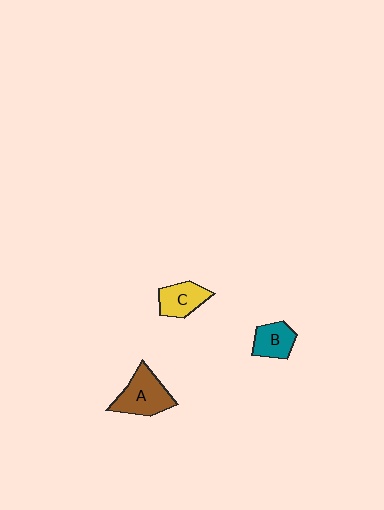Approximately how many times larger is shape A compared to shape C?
Approximately 1.4 times.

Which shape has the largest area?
Shape A (brown).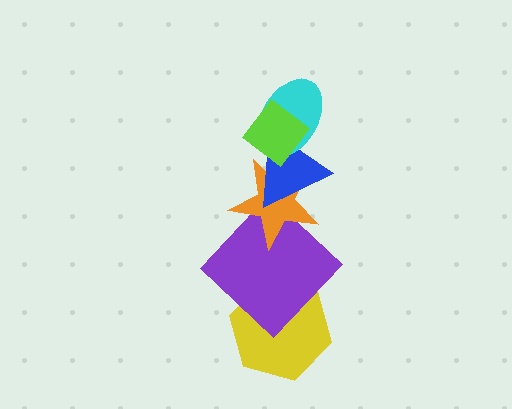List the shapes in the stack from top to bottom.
From top to bottom: the lime diamond, the cyan ellipse, the blue triangle, the orange star, the purple diamond, the yellow hexagon.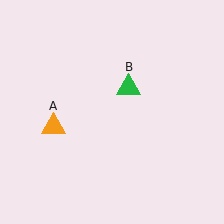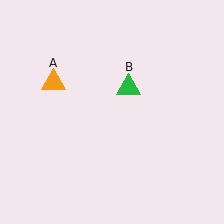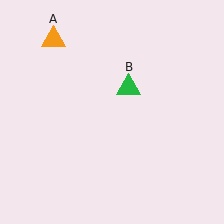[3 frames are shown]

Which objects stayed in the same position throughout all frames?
Green triangle (object B) remained stationary.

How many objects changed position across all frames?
1 object changed position: orange triangle (object A).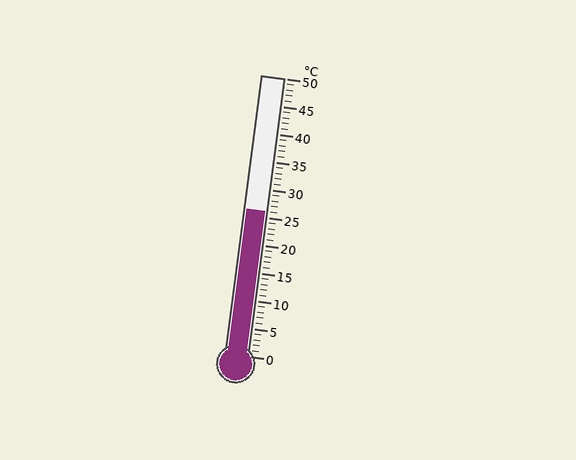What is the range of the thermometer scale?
The thermometer scale ranges from 0°C to 50°C.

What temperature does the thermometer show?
The thermometer shows approximately 26°C.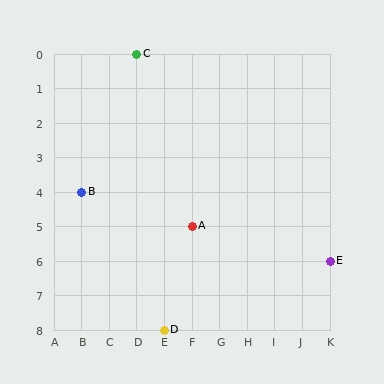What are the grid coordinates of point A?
Point A is at grid coordinates (F, 5).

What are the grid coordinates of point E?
Point E is at grid coordinates (K, 6).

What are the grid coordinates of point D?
Point D is at grid coordinates (E, 8).